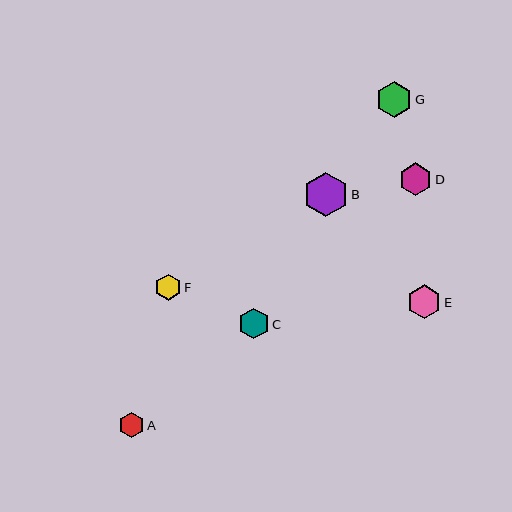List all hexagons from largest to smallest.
From largest to smallest: B, G, E, D, C, F, A.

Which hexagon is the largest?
Hexagon B is the largest with a size of approximately 45 pixels.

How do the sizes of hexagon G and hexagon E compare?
Hexagon G and hexagon E are approximately the same size.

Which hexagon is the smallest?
Hexagon A is the smallest with a size of approximately 25 pixels.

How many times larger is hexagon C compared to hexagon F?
Hexagon C is approximately 1.2 times the size of hexagon F.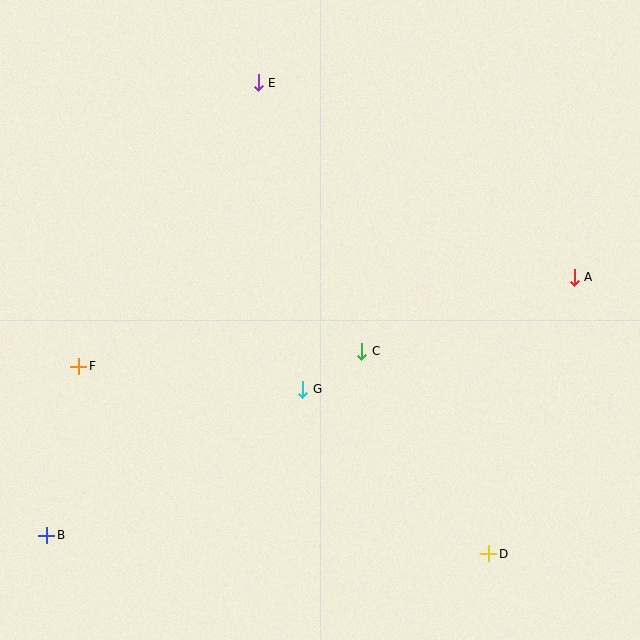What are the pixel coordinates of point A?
Point A is at (574, 277).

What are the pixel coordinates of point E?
Point E is at (258, 83).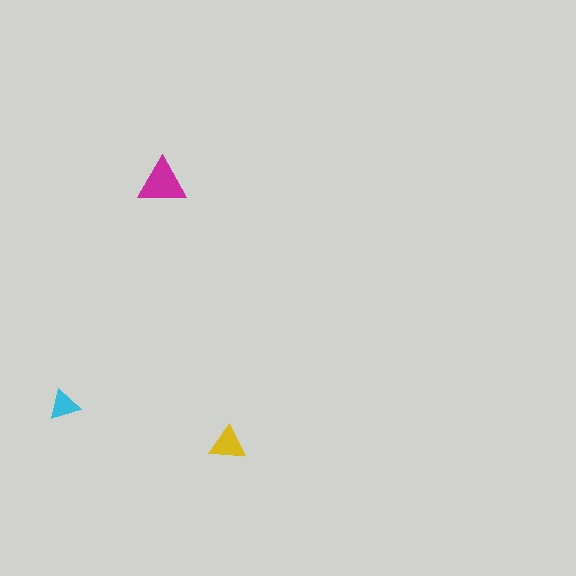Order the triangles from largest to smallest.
the magenta one, the yellow one, the cyan one.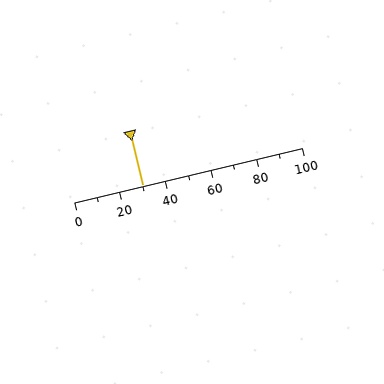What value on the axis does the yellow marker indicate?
The marker indicates approximately 30.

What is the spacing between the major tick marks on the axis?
The major ticks are spaced 20 apart.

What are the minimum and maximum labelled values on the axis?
The axis runs from 0 to 100.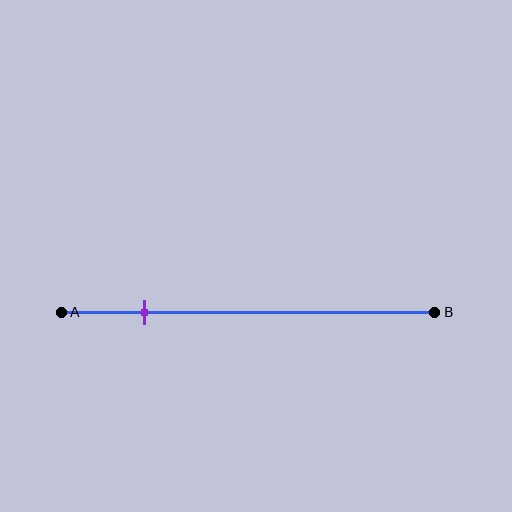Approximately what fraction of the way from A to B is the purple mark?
The purple mark is approximately 20% of the way from A to B.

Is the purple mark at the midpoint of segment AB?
No, the mark is at about 20% from A, not at the 50% midpoint.